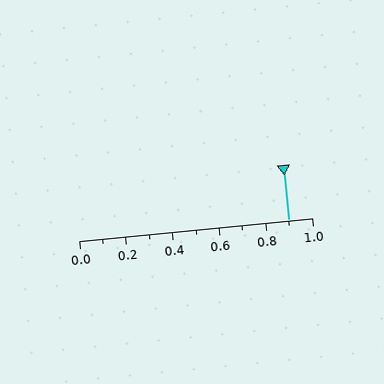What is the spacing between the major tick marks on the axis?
The major ticks are spaced 0.2 apart.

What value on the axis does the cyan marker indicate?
The marker indicates approximately 0.9.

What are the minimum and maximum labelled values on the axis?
The axis runs from 0.0 to 1.0.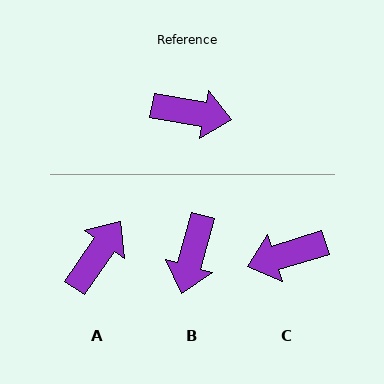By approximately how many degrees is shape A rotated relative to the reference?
Approximately 65 degrees counter-clockwise.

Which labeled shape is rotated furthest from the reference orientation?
C, about 153 degrees away.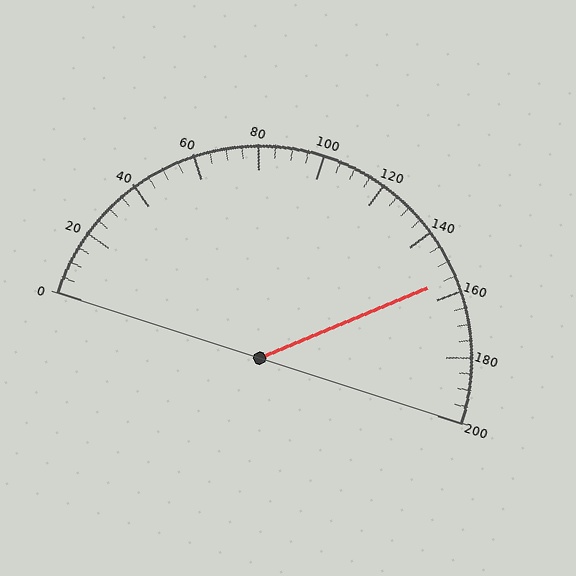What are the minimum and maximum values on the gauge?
The gauge ranges from 0 to 200.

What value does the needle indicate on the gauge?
The needle indicates approximately 155.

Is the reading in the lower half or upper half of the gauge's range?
The reading is in the upper half of the range (0 to 200).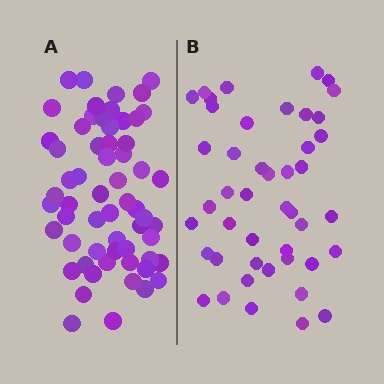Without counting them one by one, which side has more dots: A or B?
Region A (the left region) has more dots.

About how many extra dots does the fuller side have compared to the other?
Region A has approximately 15 more dots than region B.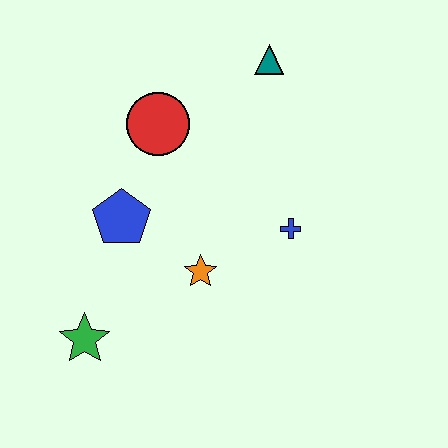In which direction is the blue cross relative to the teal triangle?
The blue cross is below the teal triangle.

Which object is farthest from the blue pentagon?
The teal triangle is farthest from the blue pentagon.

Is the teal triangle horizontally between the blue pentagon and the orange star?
No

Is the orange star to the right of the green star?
Yes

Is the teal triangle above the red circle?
Yes